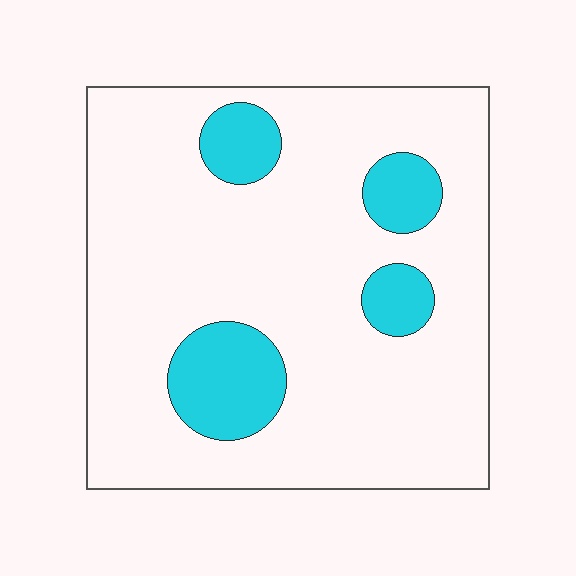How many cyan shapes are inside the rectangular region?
4.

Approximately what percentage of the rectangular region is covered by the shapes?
Approximately 15%.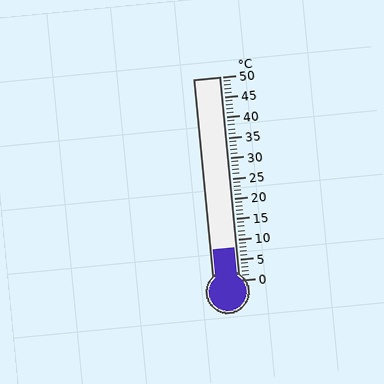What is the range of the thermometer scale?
The thermometer scale ranges from 0°C to 50°C.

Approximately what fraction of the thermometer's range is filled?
The thermometer is filled to approximately 15% of its range.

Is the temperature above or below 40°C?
The temperature is below 40°C.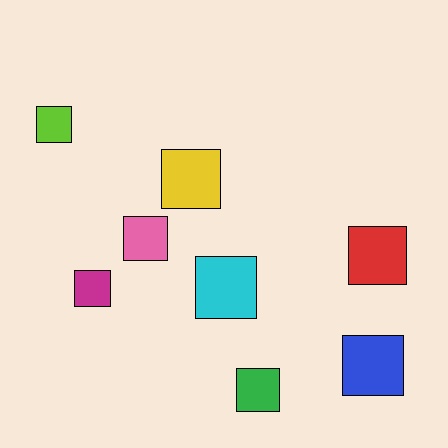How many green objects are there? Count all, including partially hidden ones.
There is 1 green object.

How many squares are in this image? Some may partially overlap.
There are 8 squares.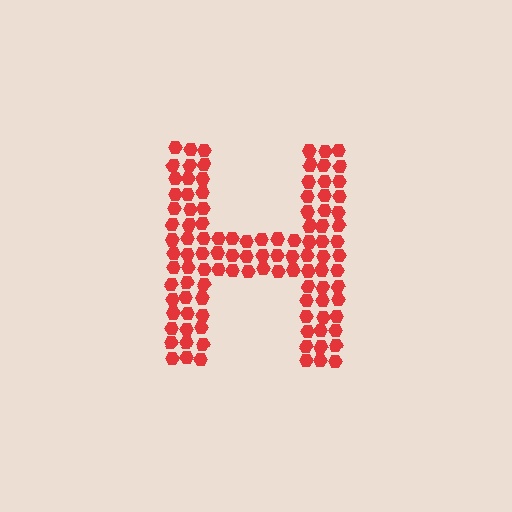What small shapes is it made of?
It is made of small hexagons.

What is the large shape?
The large shape is the letter H.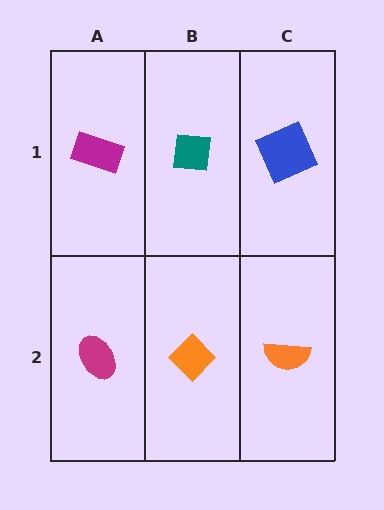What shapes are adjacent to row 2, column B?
A teal square (row 1, column B), a magenta ellipse (row 2, column A), an orange semicircle (row 2, column C).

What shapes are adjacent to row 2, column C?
A blue square (row 1, column C), an orange diamond (row 2, column B).